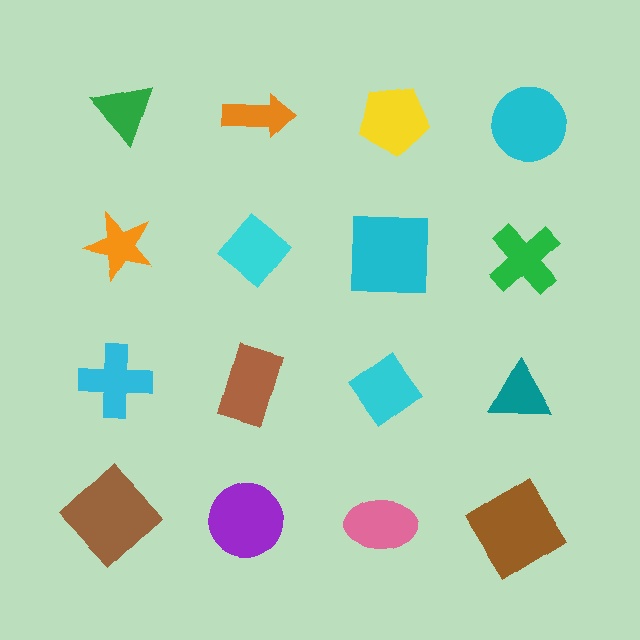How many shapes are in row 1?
4 shapes.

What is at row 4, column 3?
A pink ellipse.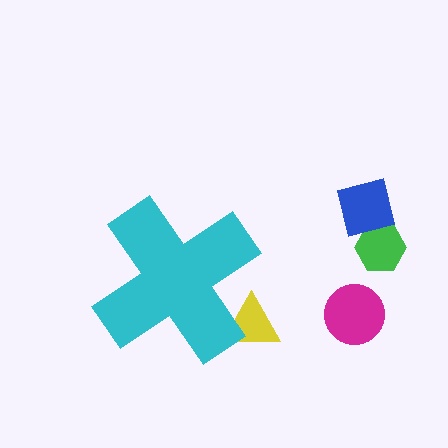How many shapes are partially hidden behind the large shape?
1 shape is partially hidden.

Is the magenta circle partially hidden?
No, the magenta circle is fully visible.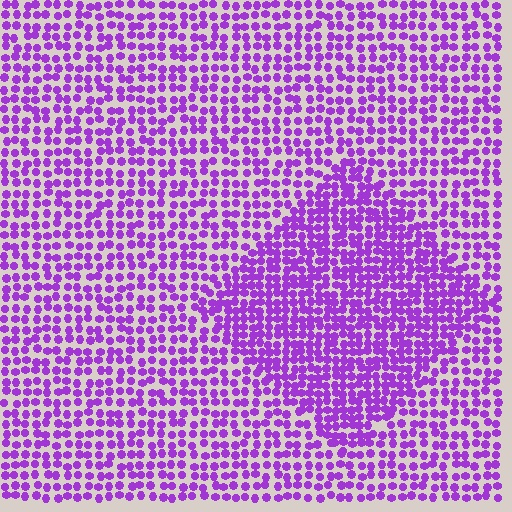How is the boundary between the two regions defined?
The boundary is defined by a change in element density (approximately 1.6x ratio). All elements are the same color, size, and shape.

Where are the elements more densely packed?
The elements are more densely packed inside the diamond boundary.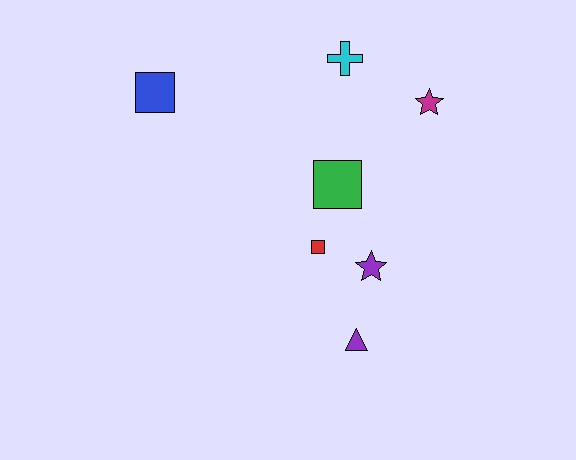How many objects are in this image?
There are 7 objects.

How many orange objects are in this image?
There are no orange objects.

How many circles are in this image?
There are no circles.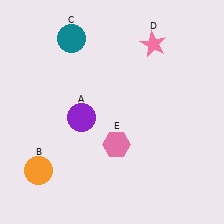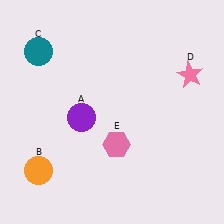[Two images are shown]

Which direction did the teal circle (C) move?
The teal circle (C) moved left.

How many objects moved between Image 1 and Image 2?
2 objects moved between the two images.